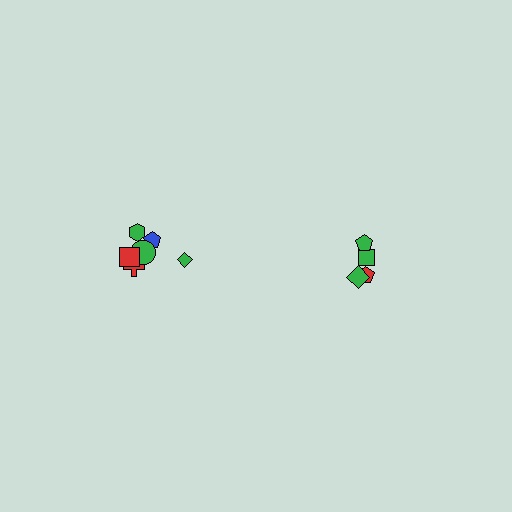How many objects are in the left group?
There are 6 objects.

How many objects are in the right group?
There are 4 objects.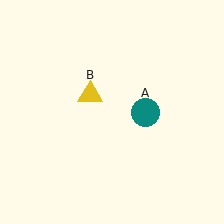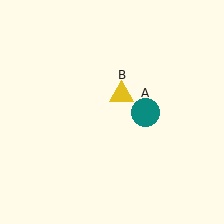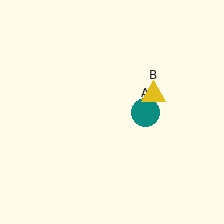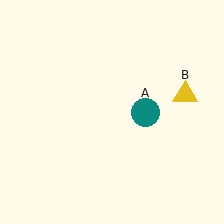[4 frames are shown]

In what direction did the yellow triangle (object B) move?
The yellow triangle (object B) moved right.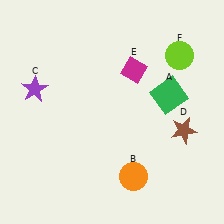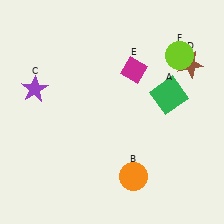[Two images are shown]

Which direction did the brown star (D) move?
The brown star (D) moved up.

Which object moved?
The brown star (D) moved up.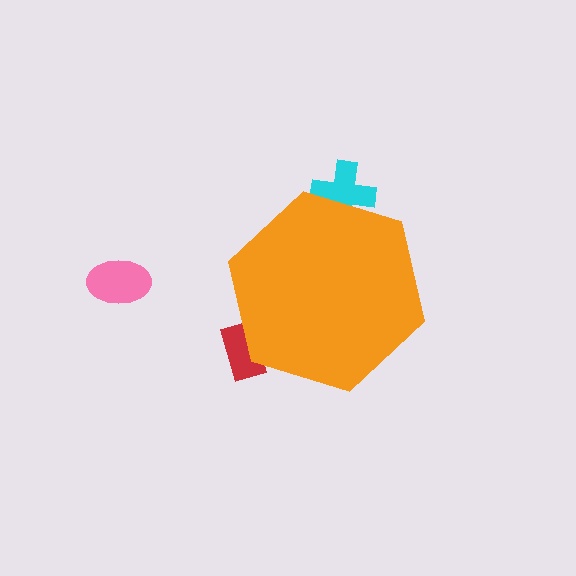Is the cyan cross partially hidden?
Yes, the cyan cross is partially hidden behind the orange hexagon.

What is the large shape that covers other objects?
An orange hexagon.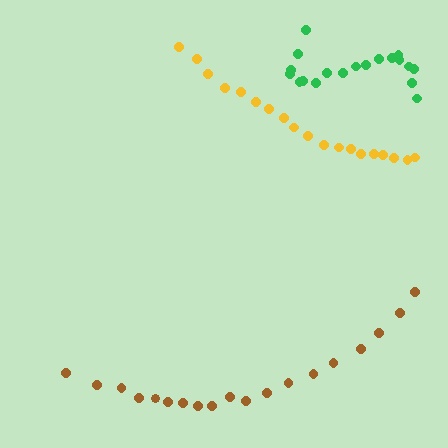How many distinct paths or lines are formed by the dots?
There are 3 distinct paths.